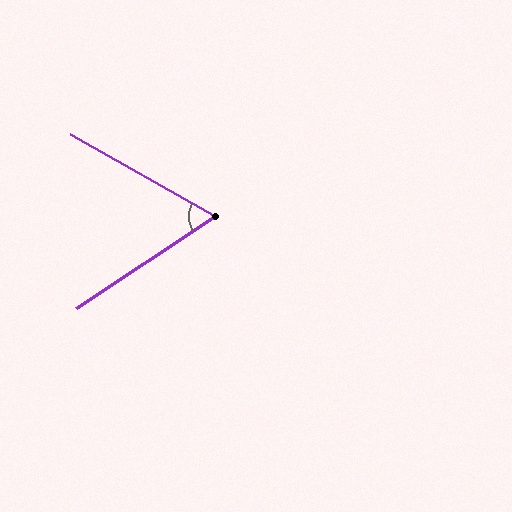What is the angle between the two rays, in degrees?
Approximately 63 degrees.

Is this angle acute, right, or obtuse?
It is acute.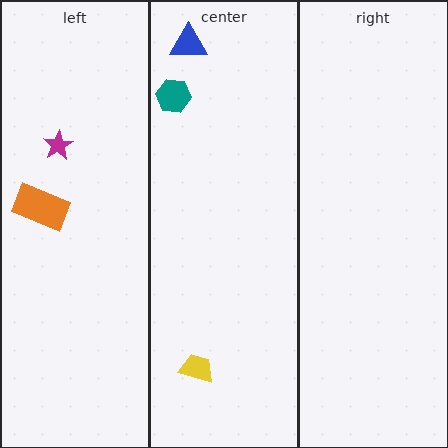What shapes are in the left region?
The magenta star, the orange rectangle.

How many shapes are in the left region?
2.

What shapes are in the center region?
The teal hexagon, the blue triangle, the yellow trapezoid.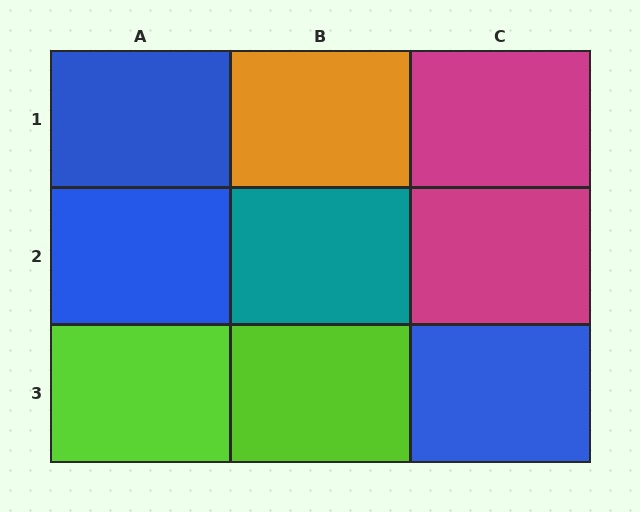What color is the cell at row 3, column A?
Lime.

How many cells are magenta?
2 cells are magenta.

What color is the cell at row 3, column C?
Blue.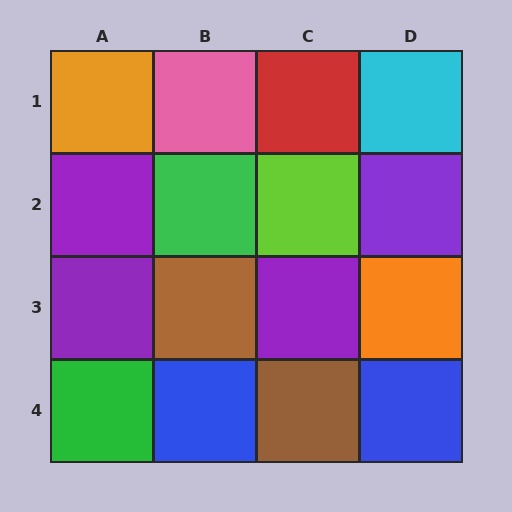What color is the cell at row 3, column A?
Purple.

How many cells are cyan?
1 cell is cyan.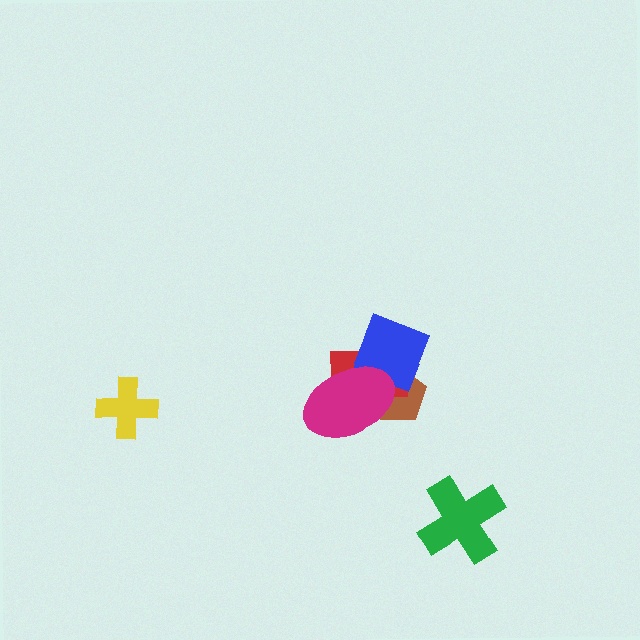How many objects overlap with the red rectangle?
3 objects overlap with the red rectangle.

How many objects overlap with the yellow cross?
0 objects overlap with the yellow cross.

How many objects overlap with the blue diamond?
3 objects overlap with the blue diamond.